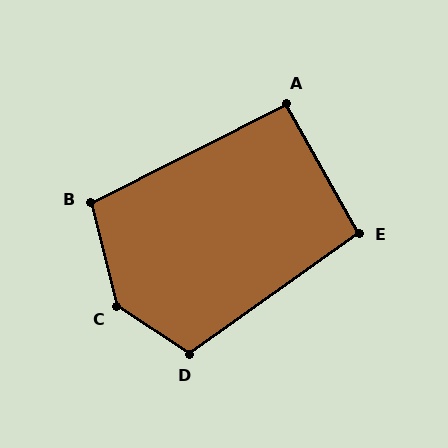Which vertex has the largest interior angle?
C, at approximately 138 degrees.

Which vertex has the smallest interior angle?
A, at approximately 93 degrees.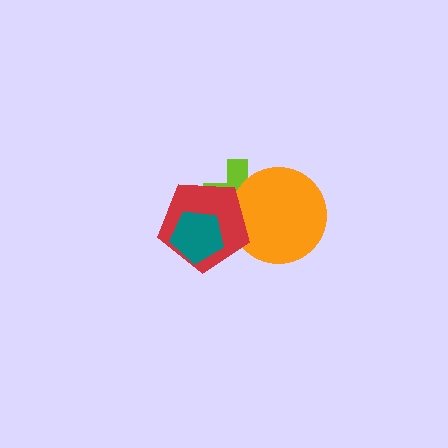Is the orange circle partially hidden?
Yes, it is partially covered by another shape.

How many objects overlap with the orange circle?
2 objects overlap with the orange circle.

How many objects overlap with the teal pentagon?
1 object overlaps with the teal pentagon.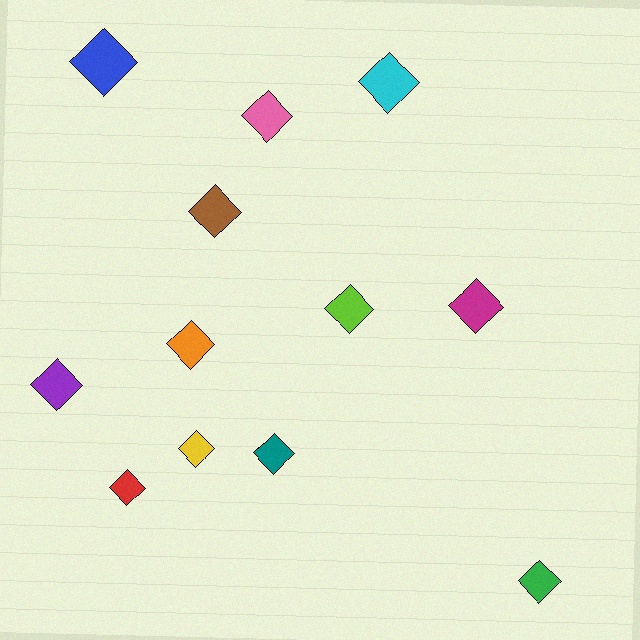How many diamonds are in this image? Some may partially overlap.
There are 12 diamonds.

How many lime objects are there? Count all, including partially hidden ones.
There is 1 lime object.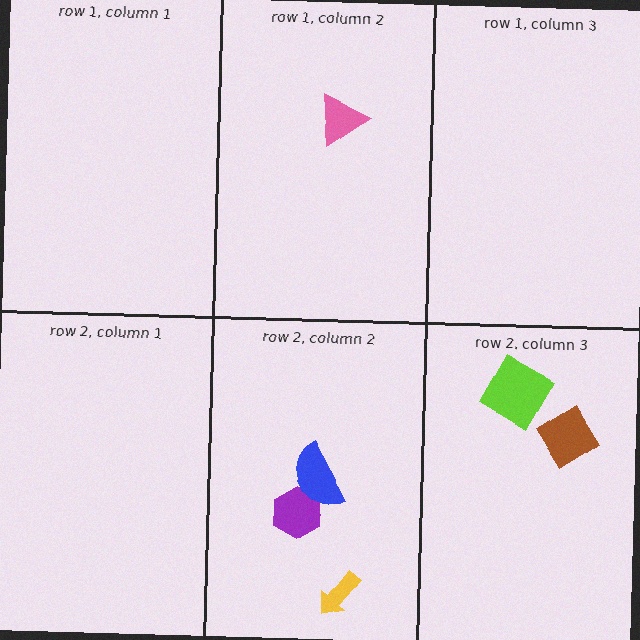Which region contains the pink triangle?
The row 1, column 2 region.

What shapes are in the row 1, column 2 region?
The pink triangle.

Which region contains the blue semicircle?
The row 2, column 2 region.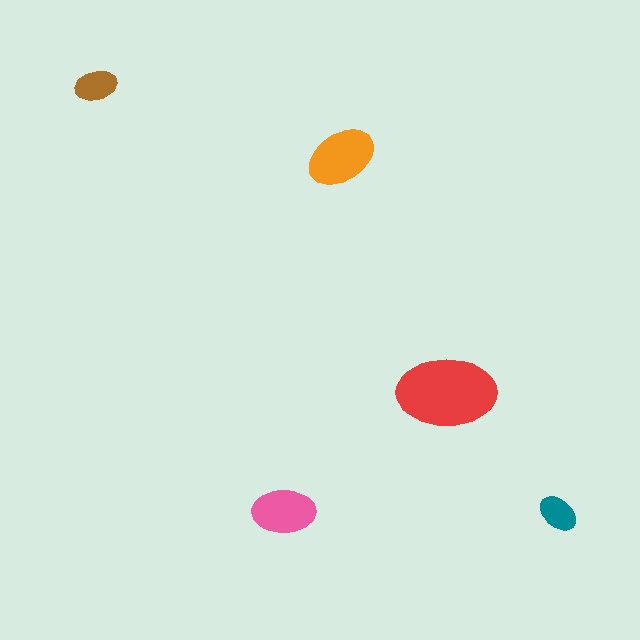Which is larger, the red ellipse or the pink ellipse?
The red one.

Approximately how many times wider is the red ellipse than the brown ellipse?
About 2.5 times wider.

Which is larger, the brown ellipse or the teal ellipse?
The brown one.